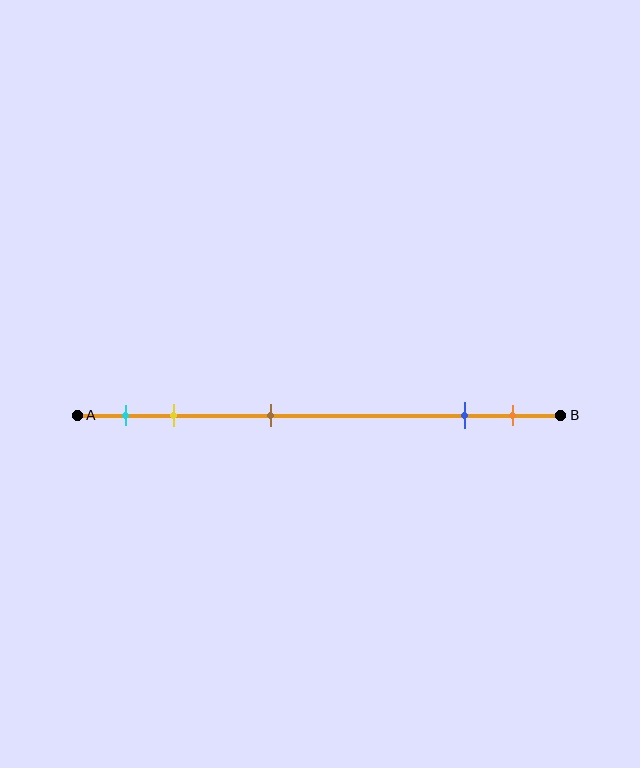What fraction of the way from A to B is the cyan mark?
The cyan mark is approximately 10% (0.1) of the way from A to B.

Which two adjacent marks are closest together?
The blue and orange marks are the closest adjacent pair.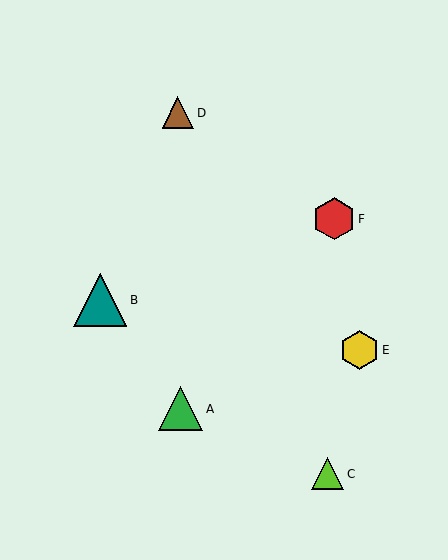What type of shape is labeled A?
Shape A is a green triangle.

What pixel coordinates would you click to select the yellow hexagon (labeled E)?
Click at (359, 350) to select the yellow hexagon E.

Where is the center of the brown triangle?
The center of the brown triangle is at (178, 113).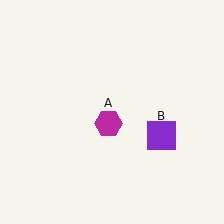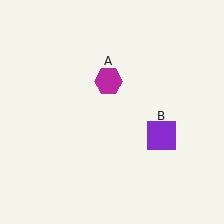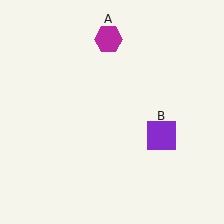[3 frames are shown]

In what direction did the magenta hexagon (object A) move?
The magenta hexagon (object A) moved up.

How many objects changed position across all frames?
1 object changed position: magenta hexagon (object A).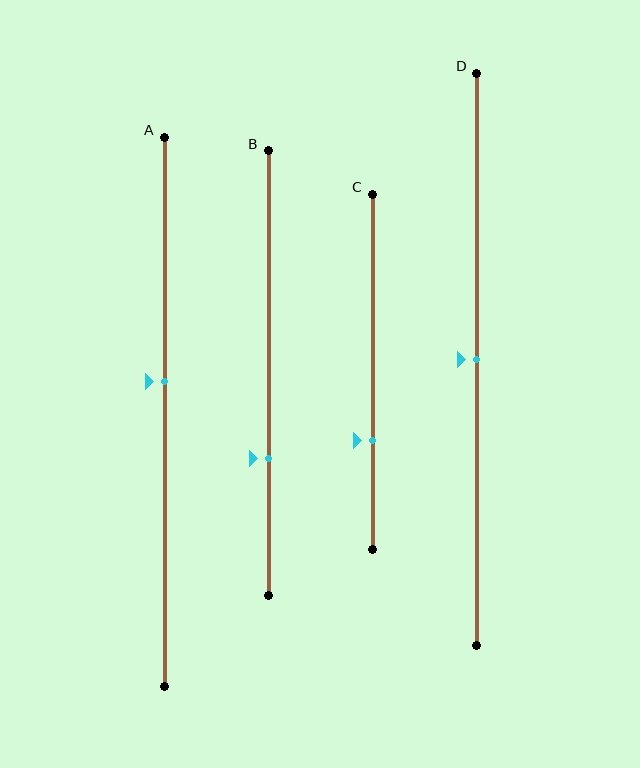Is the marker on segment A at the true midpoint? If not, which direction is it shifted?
No, the marker on segment A is shifted upward by about 6% of the segment length.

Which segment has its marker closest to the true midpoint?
Segment D has its marker closest to the true midpoint.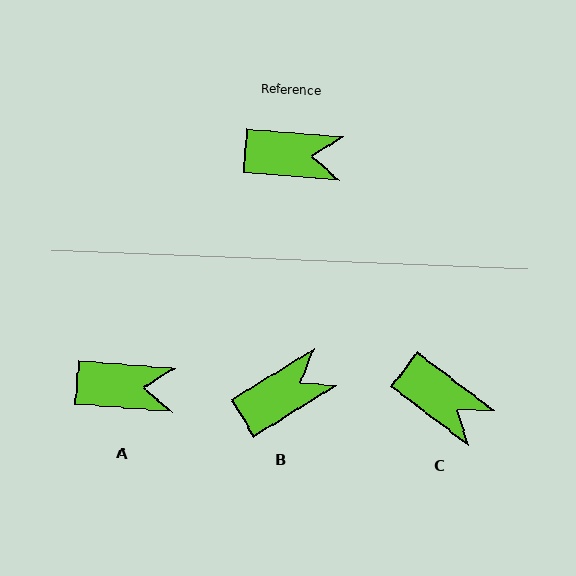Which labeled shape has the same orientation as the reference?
A.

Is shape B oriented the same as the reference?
No, it is off by about 36 degrees.